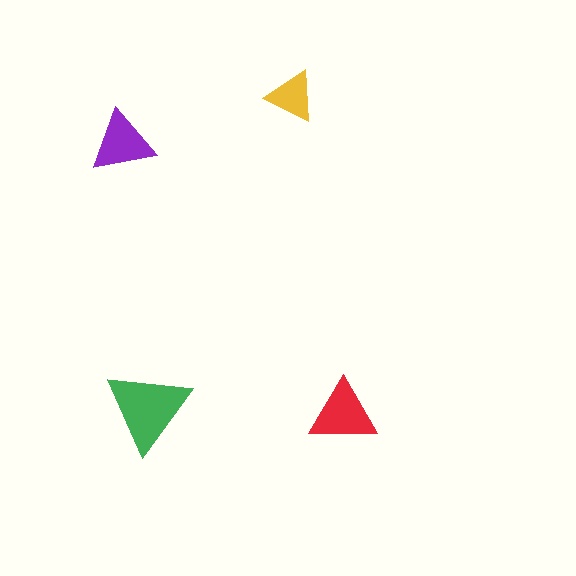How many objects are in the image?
There are 4 objects in the image.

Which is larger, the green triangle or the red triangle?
The green one.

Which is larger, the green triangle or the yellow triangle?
The green one.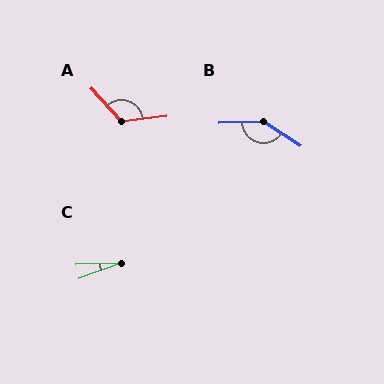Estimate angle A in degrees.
Approximately 125 degrees.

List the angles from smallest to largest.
C (18°), A (125°), B (145°).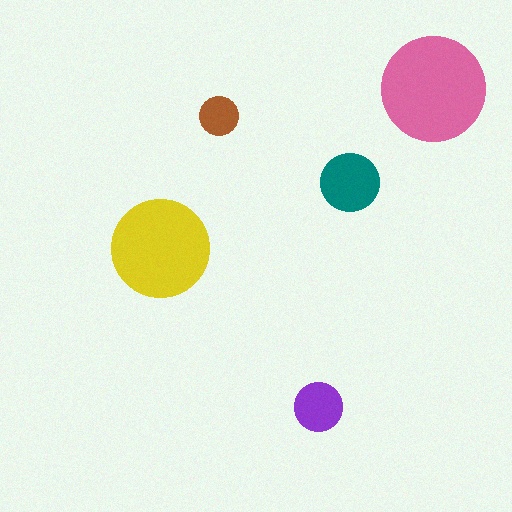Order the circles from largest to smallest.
the pink one, the yellow one, the teal one, the purple one, the brown one.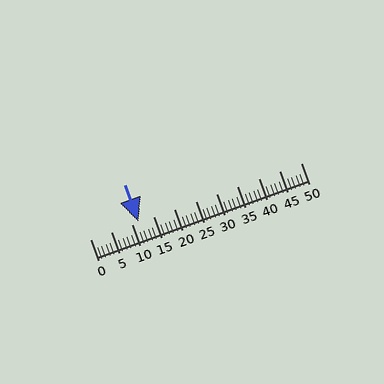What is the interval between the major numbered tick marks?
The major tick marks are spaced 5 units apart.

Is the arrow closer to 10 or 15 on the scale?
The arrow is closer to 10.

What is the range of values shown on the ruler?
The ruler shows values from 0 to 50.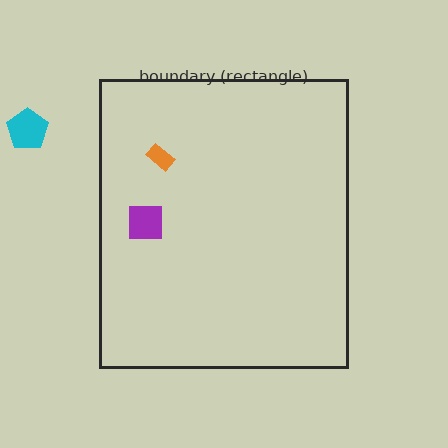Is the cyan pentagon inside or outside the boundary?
Outside.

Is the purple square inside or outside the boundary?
Inside.